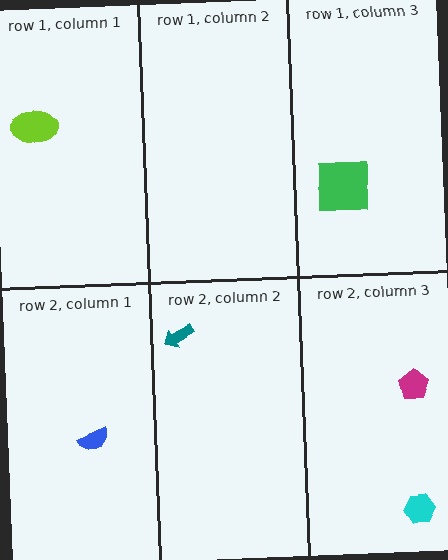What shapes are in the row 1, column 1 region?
The lime ellipse.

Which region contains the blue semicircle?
The row 2, column 1 region.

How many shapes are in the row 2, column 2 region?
1.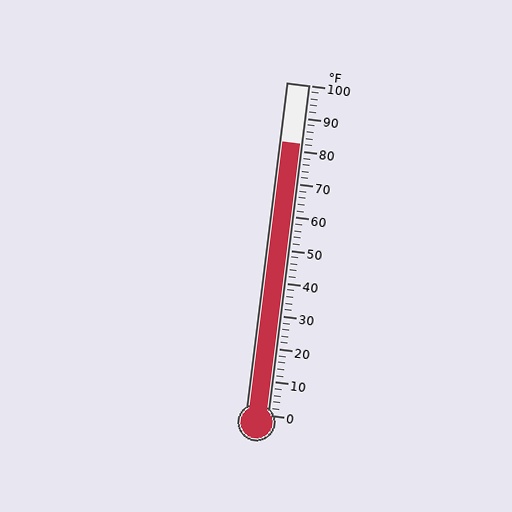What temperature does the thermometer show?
The thermometer shows approximately 82°F.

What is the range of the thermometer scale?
The thermometer scale ranges from 0°F to 100°F.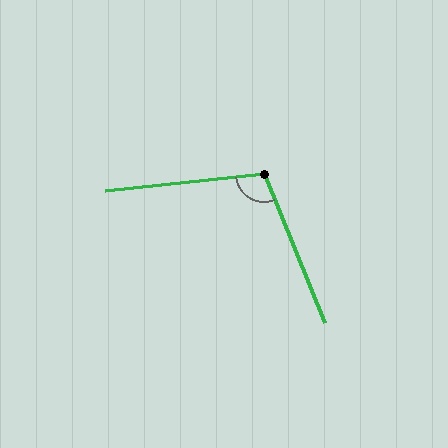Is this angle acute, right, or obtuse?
It is obtuse.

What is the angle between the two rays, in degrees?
Approximately 106 degrees.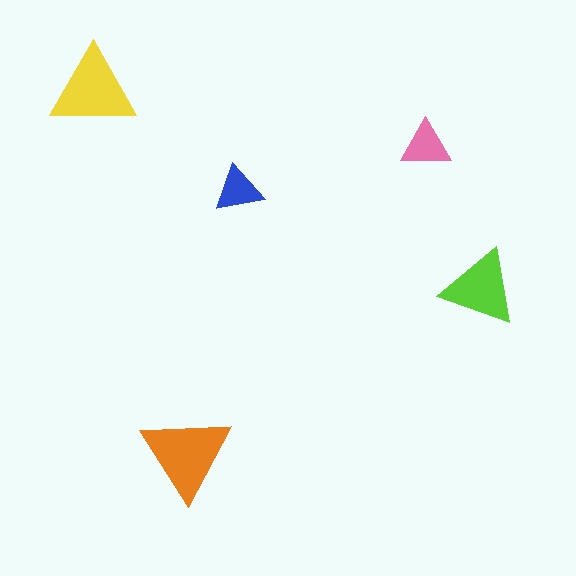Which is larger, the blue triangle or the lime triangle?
The lime one.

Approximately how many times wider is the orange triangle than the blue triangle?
About 2 times wider.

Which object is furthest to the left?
The yellow triangle is leftmost.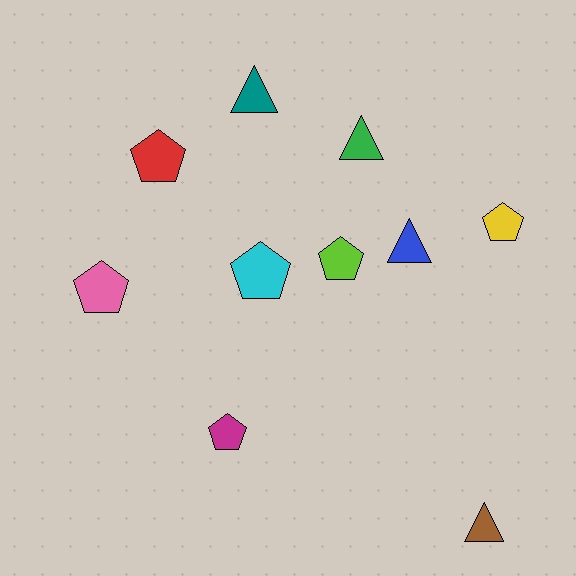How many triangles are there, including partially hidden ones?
There are 4 triangles.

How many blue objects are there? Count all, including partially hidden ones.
There is 1 blue object.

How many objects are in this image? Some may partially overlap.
There are 10 objects.